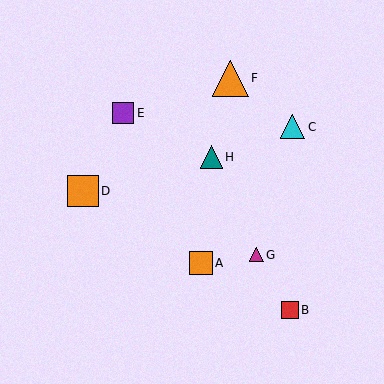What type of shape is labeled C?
Shape C is a cyan triangle.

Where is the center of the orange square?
The center of the orange square is at (201, 263).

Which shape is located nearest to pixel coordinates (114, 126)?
The purple square (labeled E) at (123, 113) is nearest to that location.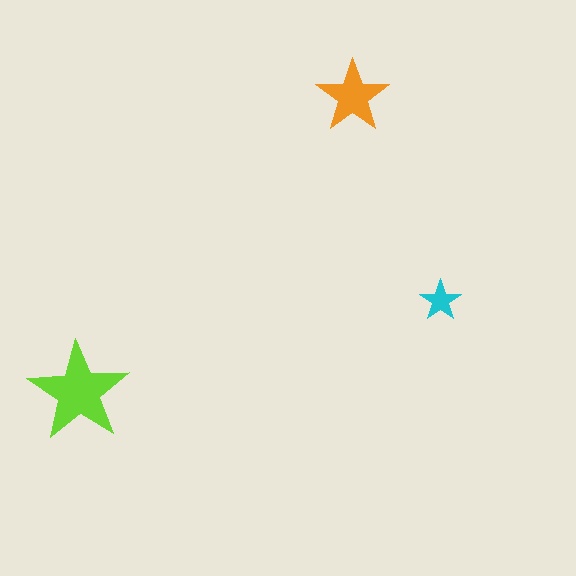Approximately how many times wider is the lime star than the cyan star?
About 2.5 times wider.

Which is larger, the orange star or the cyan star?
The orange one.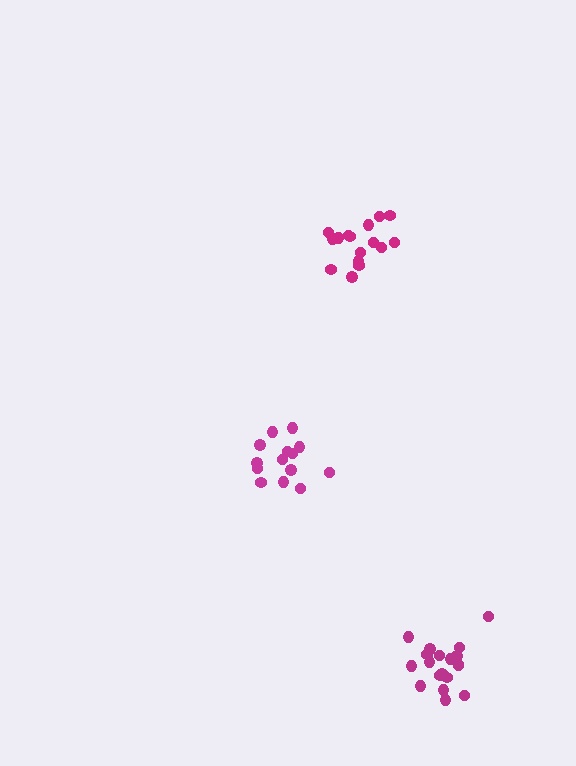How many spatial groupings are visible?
There are 3 spatial groupings.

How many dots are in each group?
Group 1: 14 dots, Group 2: 16 dots, Group 3: 19 dots (49 total).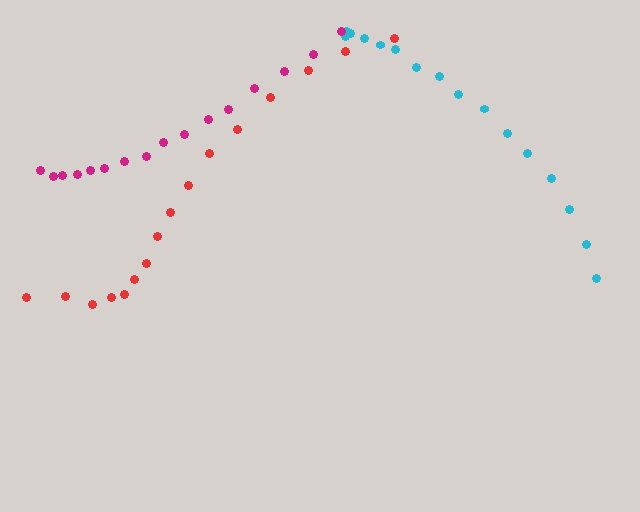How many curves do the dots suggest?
There are 3 distinct paths.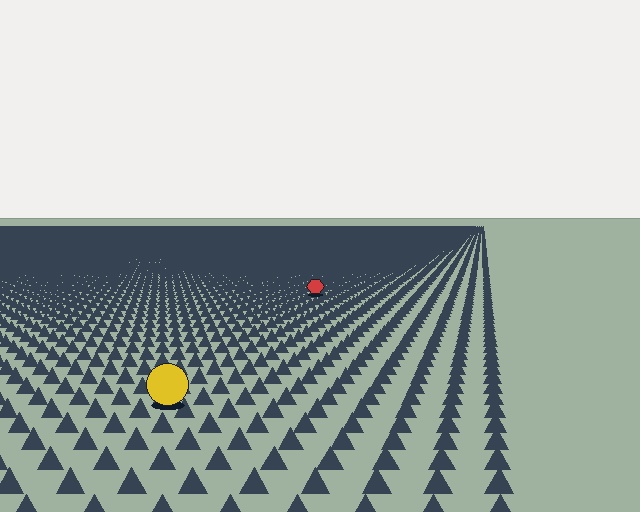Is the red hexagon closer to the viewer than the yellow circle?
No. The yellow circle is closer — you can tell from the texture gradient: the ground texture is coarser near it.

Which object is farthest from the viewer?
The red hexagon is farthest from the viewer. It appears smaller and the ground texture around it is denser.